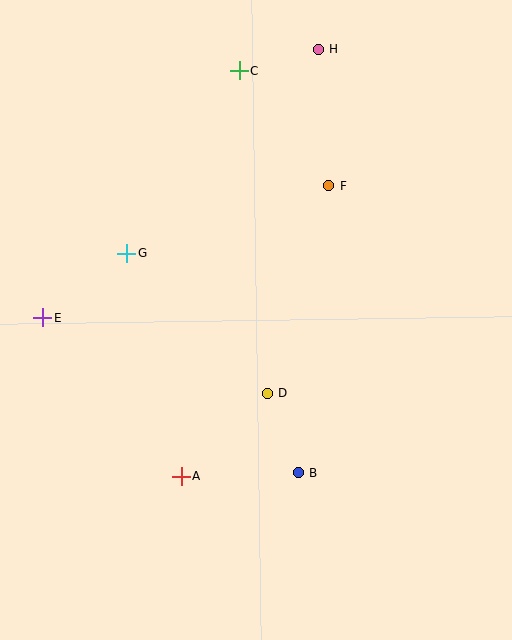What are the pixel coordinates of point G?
Point G is at (127, 253).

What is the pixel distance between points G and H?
The distance between G and H is 280 pixels.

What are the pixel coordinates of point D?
Point D is at (267, 393).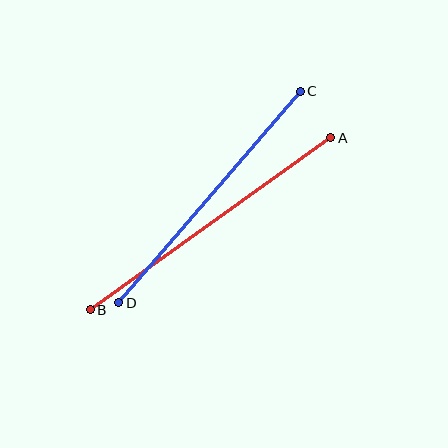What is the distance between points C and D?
The distance is approximately 278 pixels.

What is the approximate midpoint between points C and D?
The midpoint is at approximately (210, 197) pixels.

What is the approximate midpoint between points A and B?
The midpoint is at approximately (210, 224) pixels.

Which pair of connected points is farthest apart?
Points A and B are farthest apart.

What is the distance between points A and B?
The distance is approximately 296 pixels.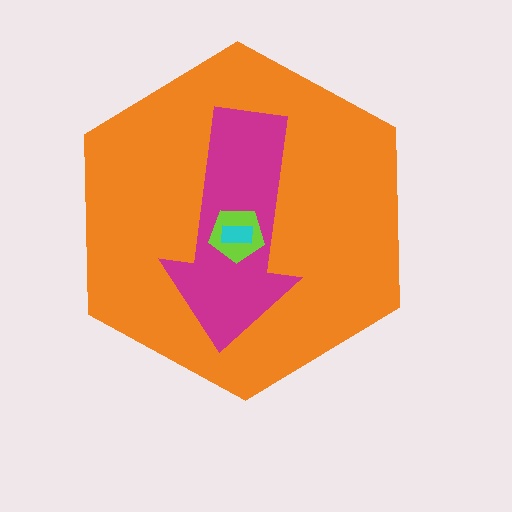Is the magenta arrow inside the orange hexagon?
Yes.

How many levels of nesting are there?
4.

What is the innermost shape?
The cyan rectangle.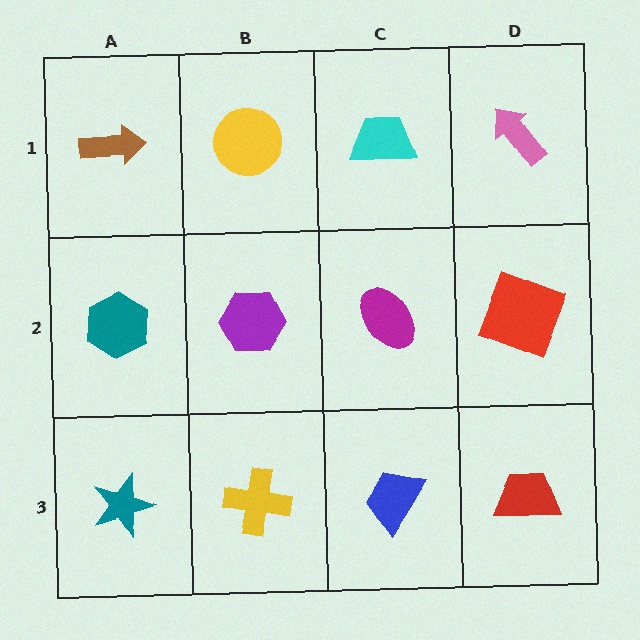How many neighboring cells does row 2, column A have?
3.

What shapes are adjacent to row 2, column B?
A yellow circle (row 1, column B), a yellow cross (row 3, column B), a teal hexagon (row 2, column A), a magenta ellipse (row 2, column C).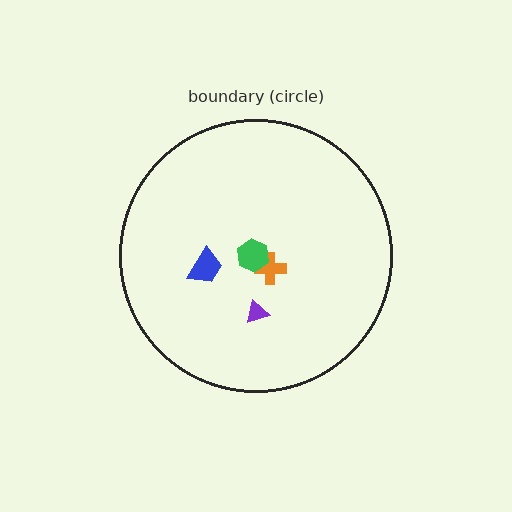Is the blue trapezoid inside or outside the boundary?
Inside.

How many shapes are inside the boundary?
4 inside, 0 outside.